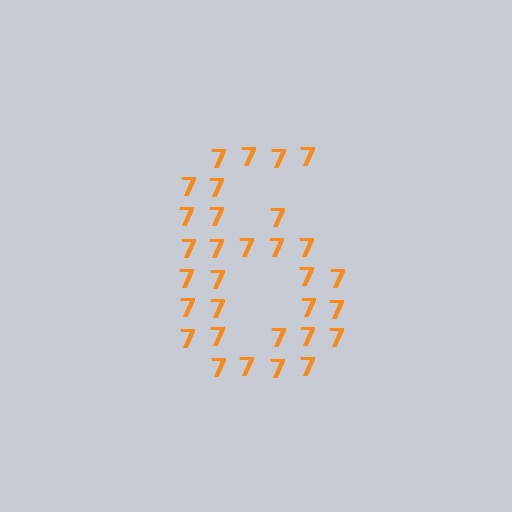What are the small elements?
The small elements are digit 7's.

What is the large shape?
The large shape is the digit 6.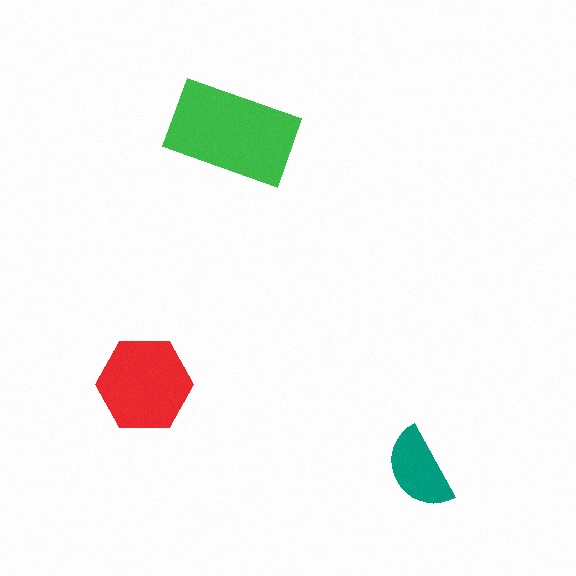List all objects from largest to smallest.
The green rectangle, the red hexagon, the teal semicircle.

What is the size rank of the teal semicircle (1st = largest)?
3rd.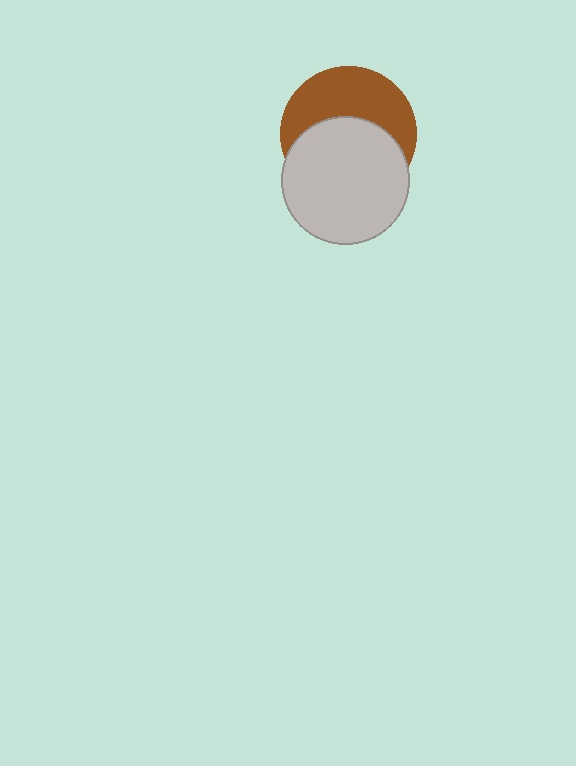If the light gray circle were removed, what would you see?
You would see the complete brown circle.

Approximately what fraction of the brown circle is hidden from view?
Roughly 53% of the brown circle is hidden behind the light gray circle.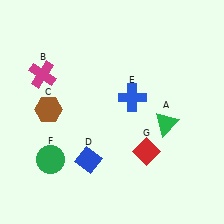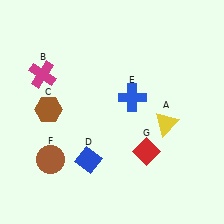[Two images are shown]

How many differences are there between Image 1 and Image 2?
There are 2 differences between the two images.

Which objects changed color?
A changed from green to yellow. F changed from green to brown.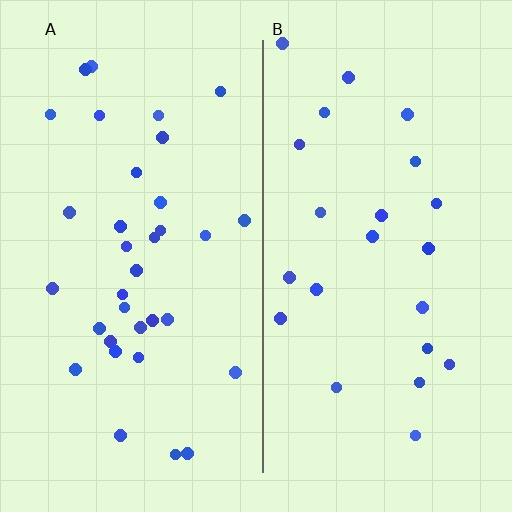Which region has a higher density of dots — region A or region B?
A (the left).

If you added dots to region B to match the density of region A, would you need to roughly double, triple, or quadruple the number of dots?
Approximately double.